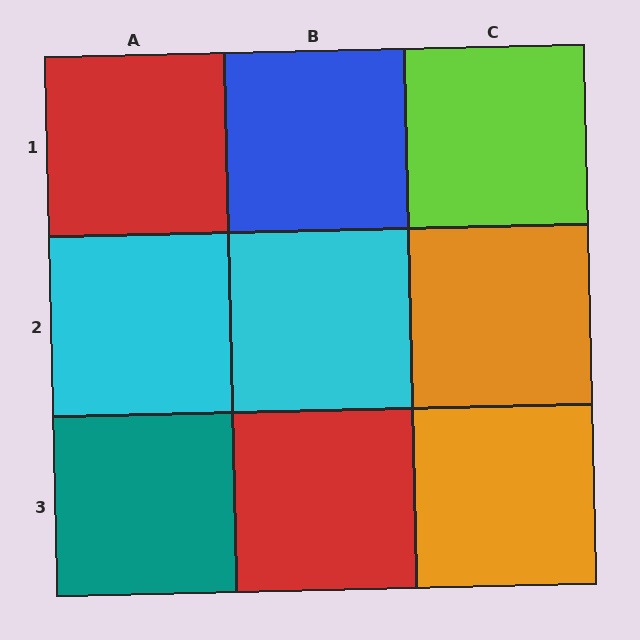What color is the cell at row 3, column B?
Red.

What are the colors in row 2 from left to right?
Cyan, cyan, orange.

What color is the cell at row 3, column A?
Teal.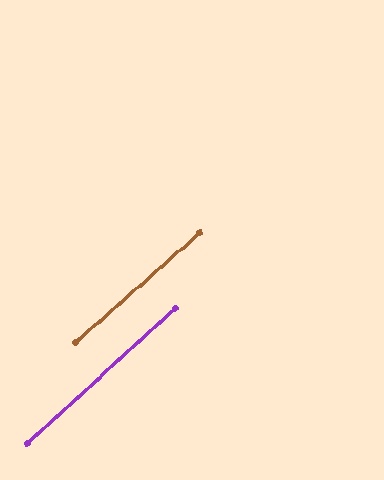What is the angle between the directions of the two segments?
Approximately 1 degree.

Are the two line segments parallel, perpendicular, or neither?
Parallel — their directions differ by only 0.9°.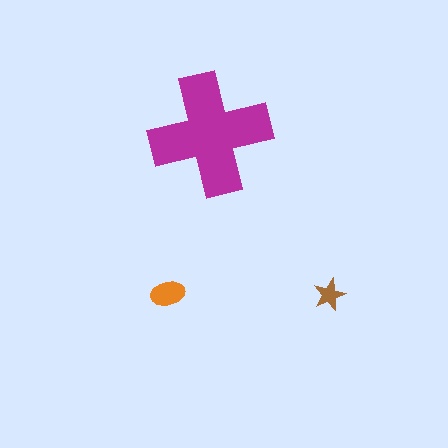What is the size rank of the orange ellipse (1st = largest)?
2nd.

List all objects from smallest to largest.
The brown star, the orange ellipse, the magenta cross.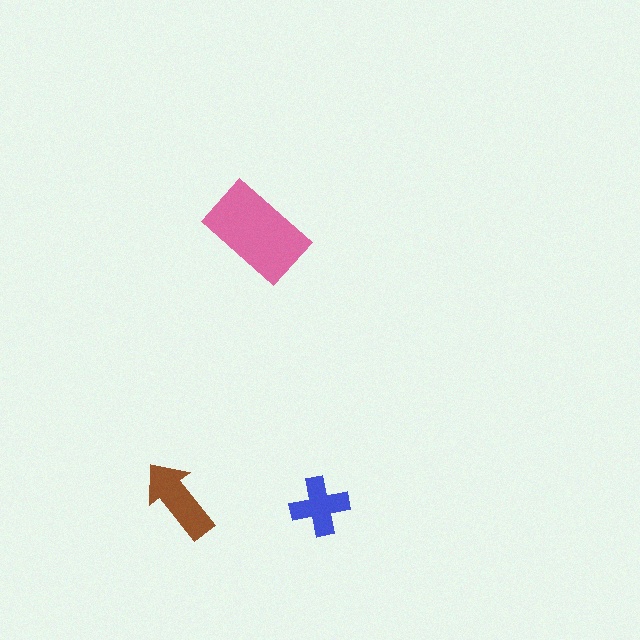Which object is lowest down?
The blue cross is bottommost.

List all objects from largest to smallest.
The pink rectangle, the brown arrow, the blue cross.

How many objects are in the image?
There are 3 objects in the image.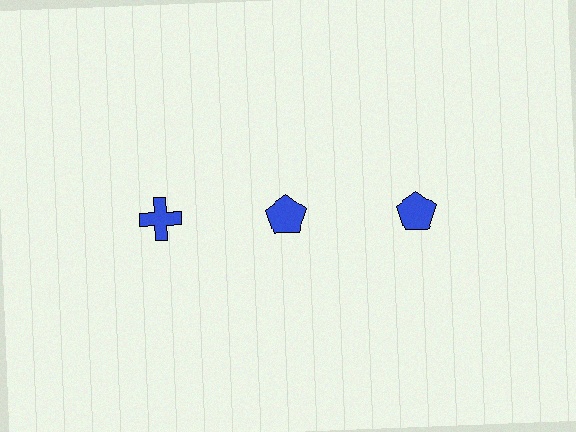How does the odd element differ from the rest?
It has a different shape: cross instead of pentagon.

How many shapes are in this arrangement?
There are 3 shapes arranged in a grid pattern.